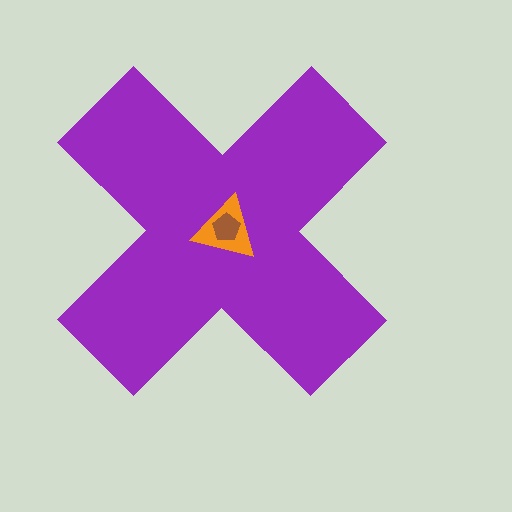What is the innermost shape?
The brown pentagon.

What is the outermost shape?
The purple cross.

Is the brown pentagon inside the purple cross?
Yes.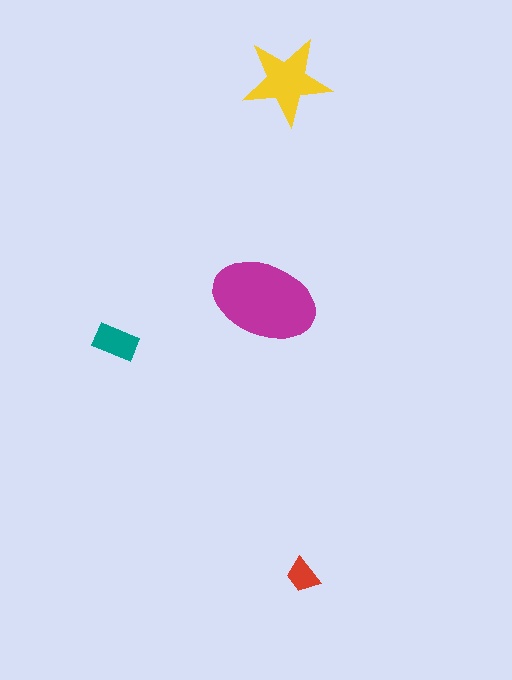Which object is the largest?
The magenta ellipse.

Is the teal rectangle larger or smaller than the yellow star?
Smaller.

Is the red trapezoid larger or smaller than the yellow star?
Smaller.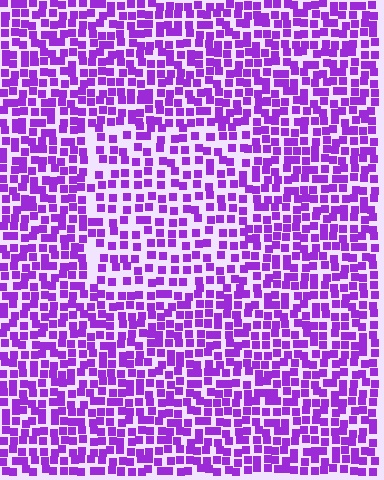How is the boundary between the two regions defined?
The boundary is defined by a change in element density (approximately 1.5x ratio). All elements are the same color, size, and shape.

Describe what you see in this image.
The image contains small purple elements arranged at two different densities. A rectangle-shaped region is visible where the elements are less densely packed than the surrounding area.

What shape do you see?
I see a rectangle.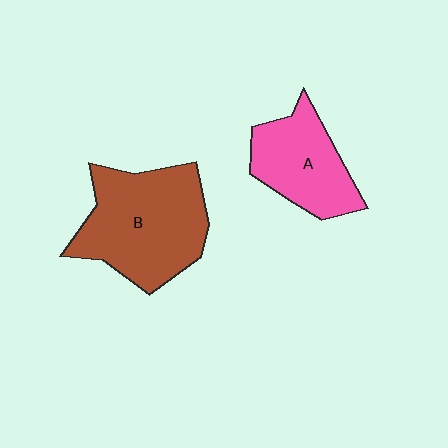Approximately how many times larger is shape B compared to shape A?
Approximately 1.5 times.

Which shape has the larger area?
Shape B (brown).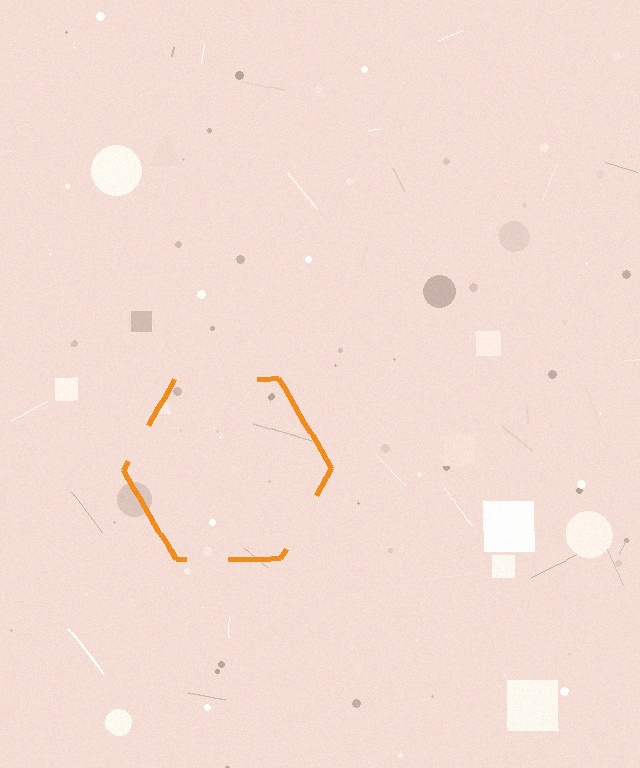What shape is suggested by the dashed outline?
The dashed outline suggests a hexagon.